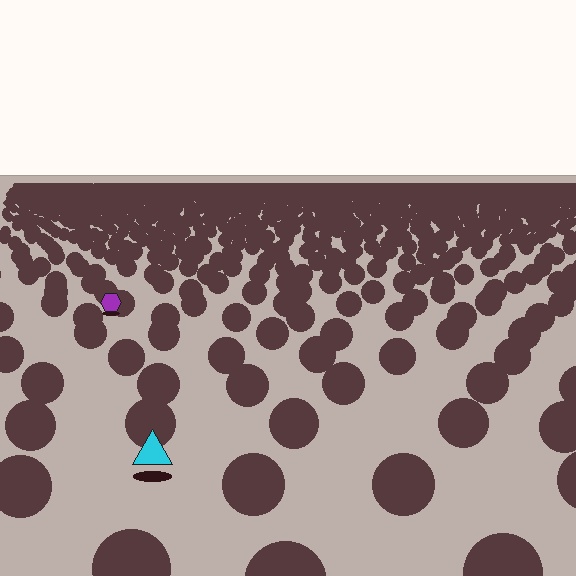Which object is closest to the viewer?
The cyan triangle is closest. The texture marks near it are larger and more spread out.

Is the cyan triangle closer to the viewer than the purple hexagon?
Yes. The cyan triangle is closer — you can tell from the texture gradient: the ground texture is coarser near it.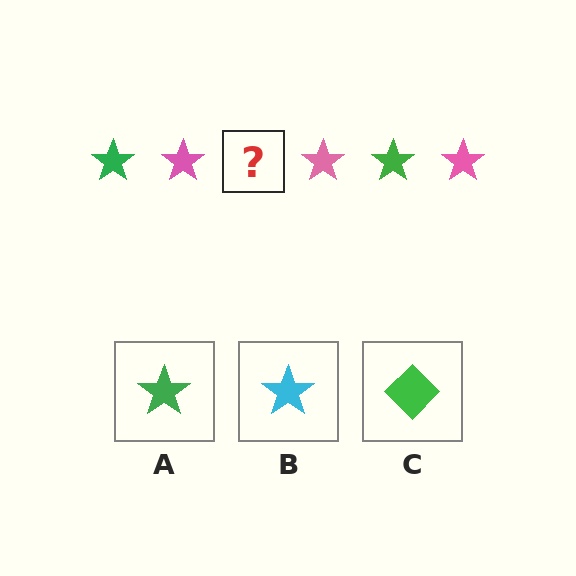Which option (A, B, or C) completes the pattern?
A.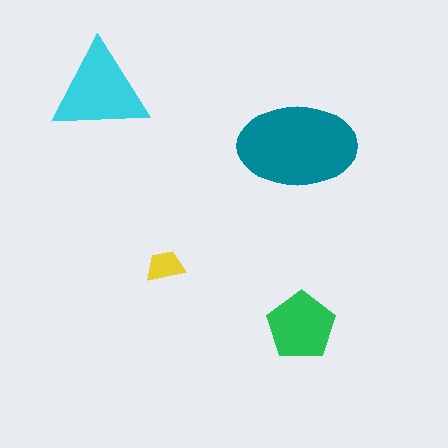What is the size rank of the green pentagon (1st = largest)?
3rd.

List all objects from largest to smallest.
The teal ellipse, the cyan triangle, the green pentagon, the yellow trapezoid.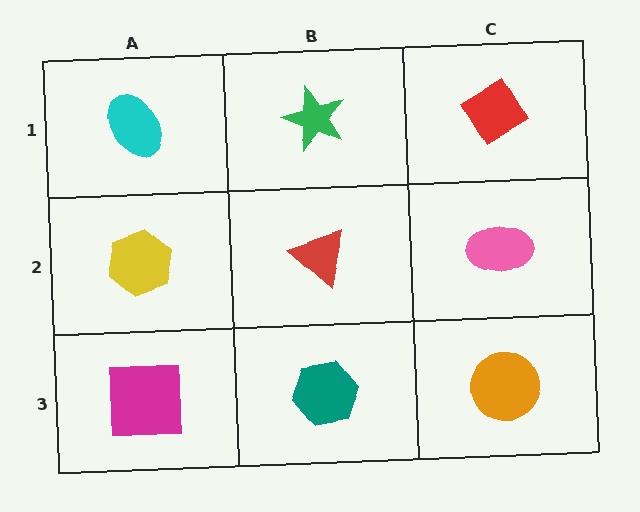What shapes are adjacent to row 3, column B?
A red triangle (row 2, column B), a magenta square (row 3, column A), an orange circle (row 3, column C).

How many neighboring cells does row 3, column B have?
3.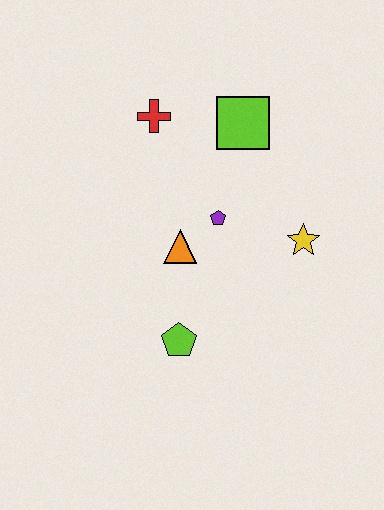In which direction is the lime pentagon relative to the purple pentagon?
The lime pentagon is below the purple pentagon.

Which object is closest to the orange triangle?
The purple pentagon is closest to the orange triangle.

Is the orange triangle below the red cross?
Yes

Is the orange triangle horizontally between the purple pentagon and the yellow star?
No